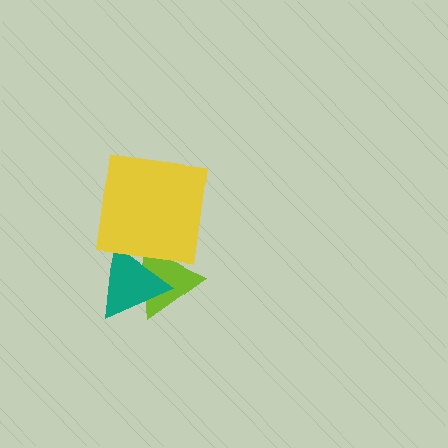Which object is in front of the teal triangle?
The yellow square is in front of the teal triangle.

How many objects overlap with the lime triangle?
2 objects overlap with the lime triangle.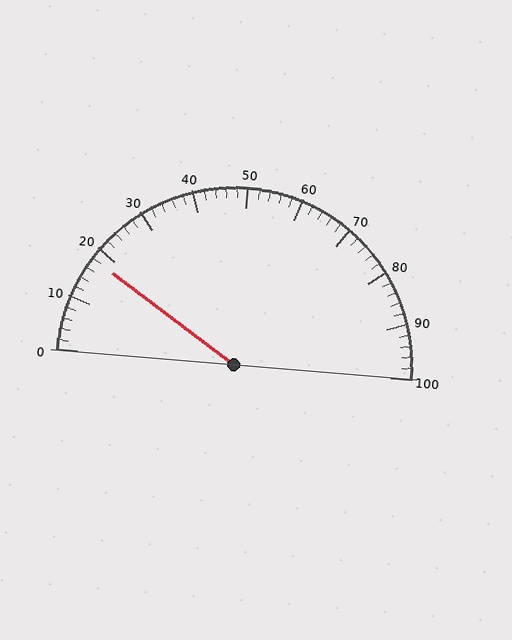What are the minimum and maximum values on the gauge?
The gauge ranges from 0 to 100.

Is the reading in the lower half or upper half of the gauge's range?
The reading is in the lower half of the range (0 to 100).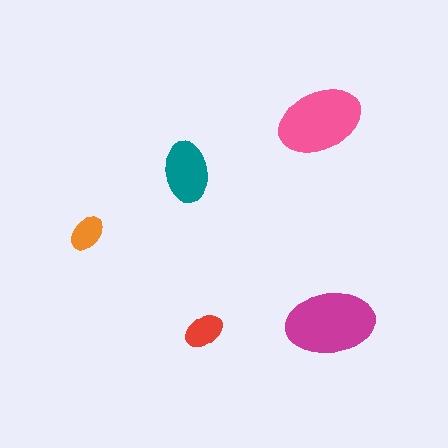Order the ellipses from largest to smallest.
the magenta one, the pink one, the teal one, the red one, the orange one.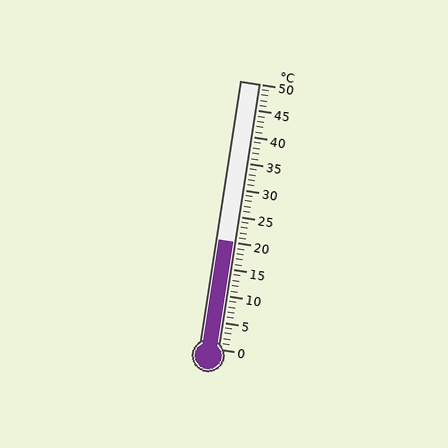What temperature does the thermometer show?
The thermometer shows approximately 20°C.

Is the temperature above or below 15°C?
The temperature is above 15°C.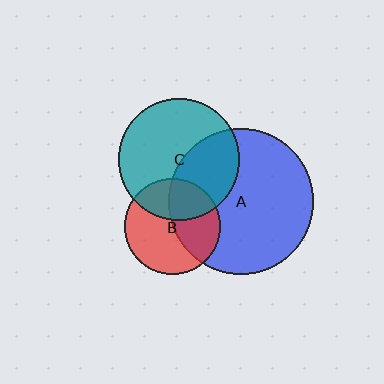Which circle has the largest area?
Circle A (blue).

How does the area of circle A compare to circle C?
Approximately 1.4 times.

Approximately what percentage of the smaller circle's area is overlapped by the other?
Approximately 40%.